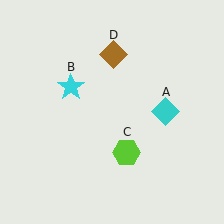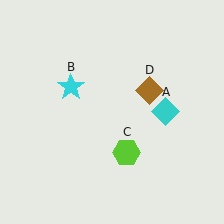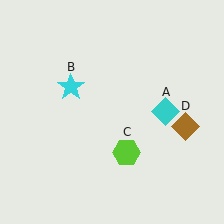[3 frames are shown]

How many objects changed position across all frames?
1 object changed position: brown diamond (object D).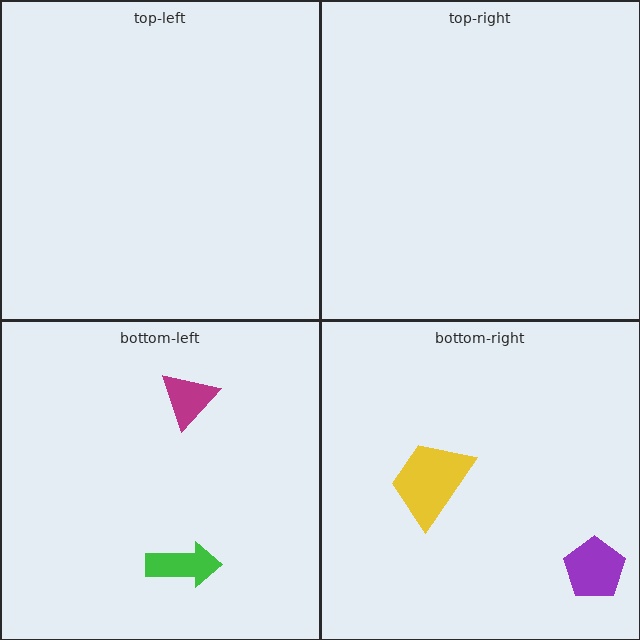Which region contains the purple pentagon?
The bottom-right region.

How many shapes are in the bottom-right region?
2.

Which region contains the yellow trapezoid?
The bottom-right region.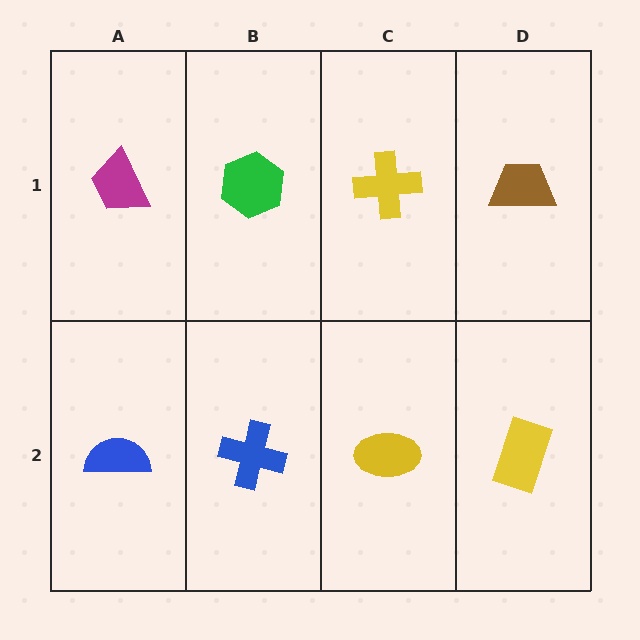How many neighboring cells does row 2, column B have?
3.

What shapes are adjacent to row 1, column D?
A yellow rectangle (row 2, column D), a yellow cross (row 1, column C).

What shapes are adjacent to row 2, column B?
A green hexagon (row 1, column B), a blue semicircle (row 2, column A), a yellow ellipse (row 2, column C).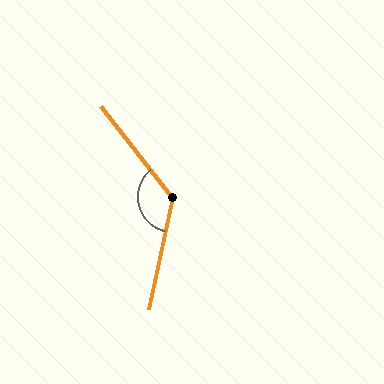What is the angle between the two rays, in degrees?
Approximately 130 degrees.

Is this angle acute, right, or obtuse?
It is obtuse.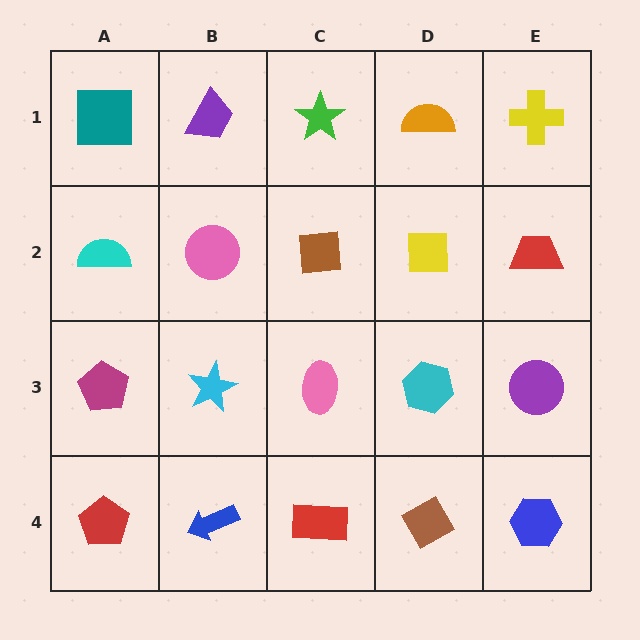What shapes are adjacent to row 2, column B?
A purple trapezoid (row 1, column B), a cyan star (row 3, column B), a cyan semicircle (row 2, column A), a brown square (row 2, column C).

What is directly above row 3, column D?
A yellow square.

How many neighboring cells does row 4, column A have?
2.